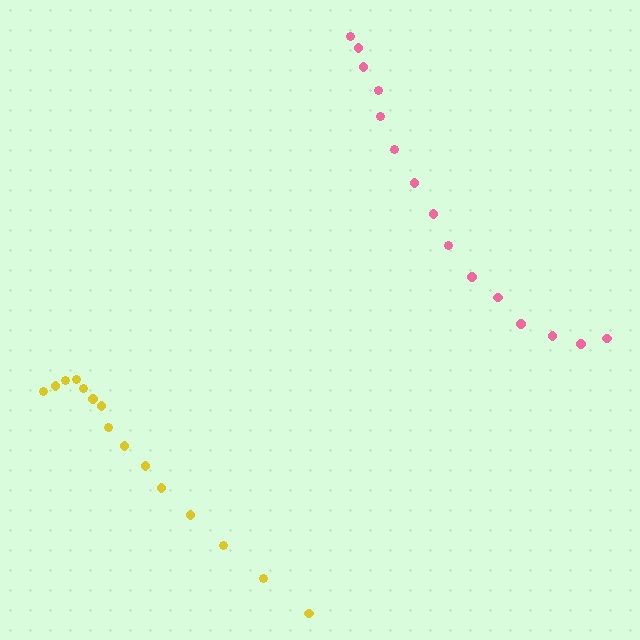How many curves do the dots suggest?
There are 2 distinct paths.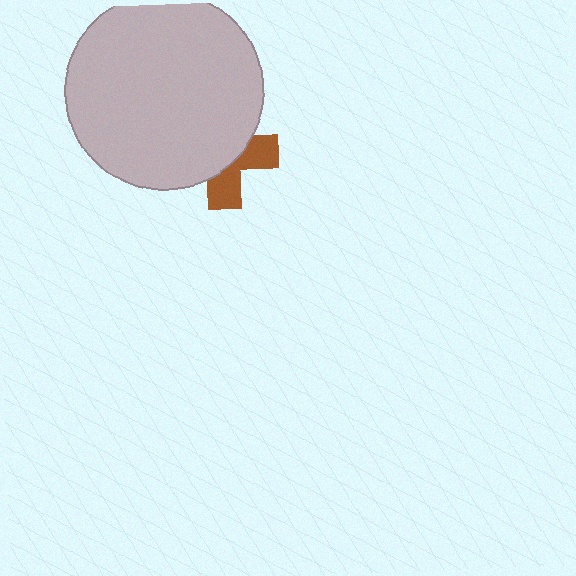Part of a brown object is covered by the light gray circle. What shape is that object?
It is a cross.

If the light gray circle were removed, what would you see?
You would see the complete brown cross.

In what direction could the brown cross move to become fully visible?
The brown cross could move toward the lower-right. That would shift it out from behind the light gray circle entirely.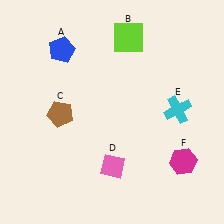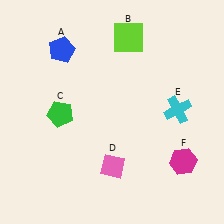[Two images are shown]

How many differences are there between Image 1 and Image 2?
There is 1 difference between the two images.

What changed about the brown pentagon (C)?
In Image 1, C is brown. In Image 2, it changed to green.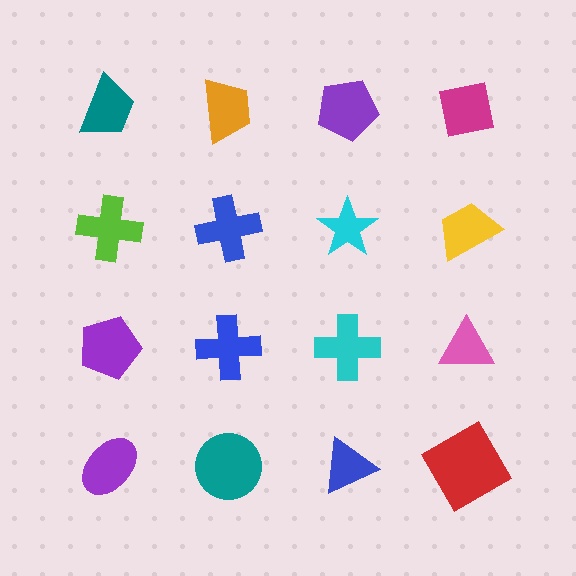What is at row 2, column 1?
A lime cross.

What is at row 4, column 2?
A teal circle.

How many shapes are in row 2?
4 shapes.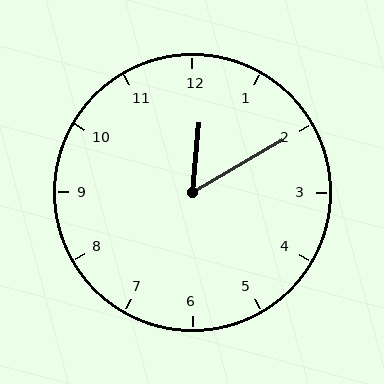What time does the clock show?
12:10.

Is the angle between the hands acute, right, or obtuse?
It is acute.